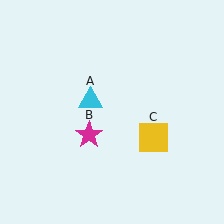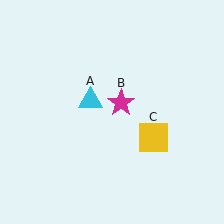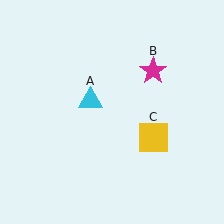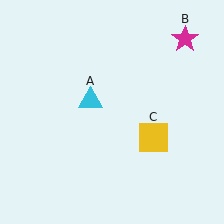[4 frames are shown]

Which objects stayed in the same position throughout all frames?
Cyan triangle (object A) and yellow square (object C) remained stationary.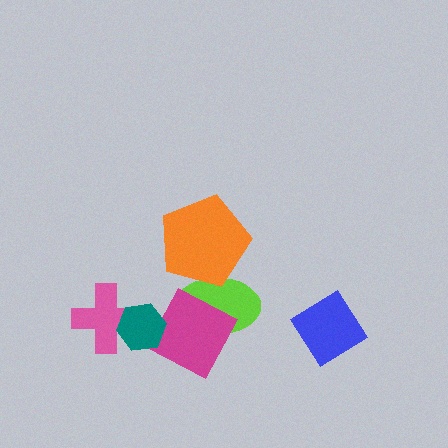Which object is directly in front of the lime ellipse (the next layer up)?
The magenta square is directly in front of the lime ellipse.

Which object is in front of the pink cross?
The teal hexagon is in front of the pink cross.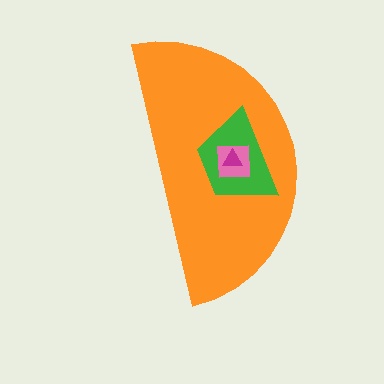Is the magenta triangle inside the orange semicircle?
Yes.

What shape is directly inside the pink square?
The magenta triangle.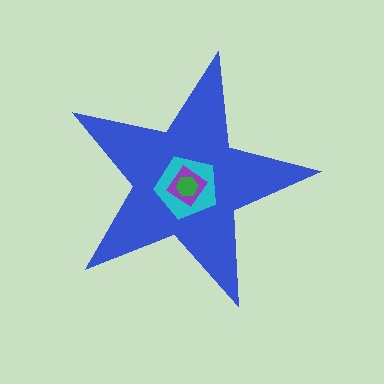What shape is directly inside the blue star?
The cyan pentagon.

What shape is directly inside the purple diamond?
The green hexagon.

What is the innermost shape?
The green hexagon.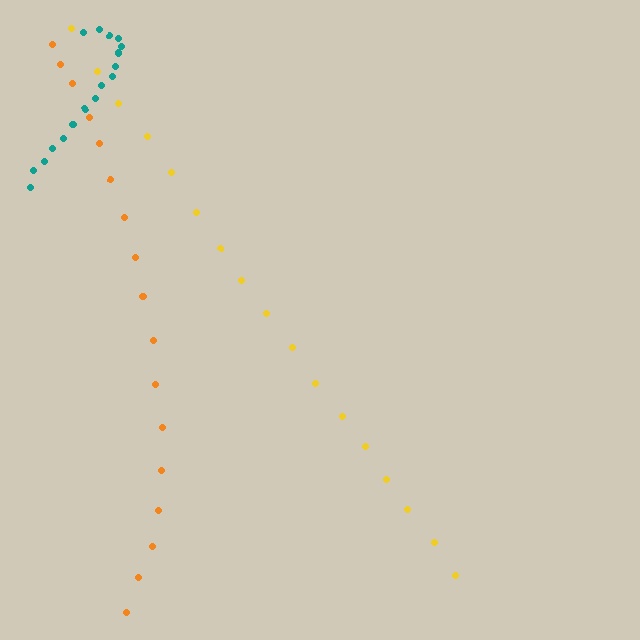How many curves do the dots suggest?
There are 3 distinct paths.